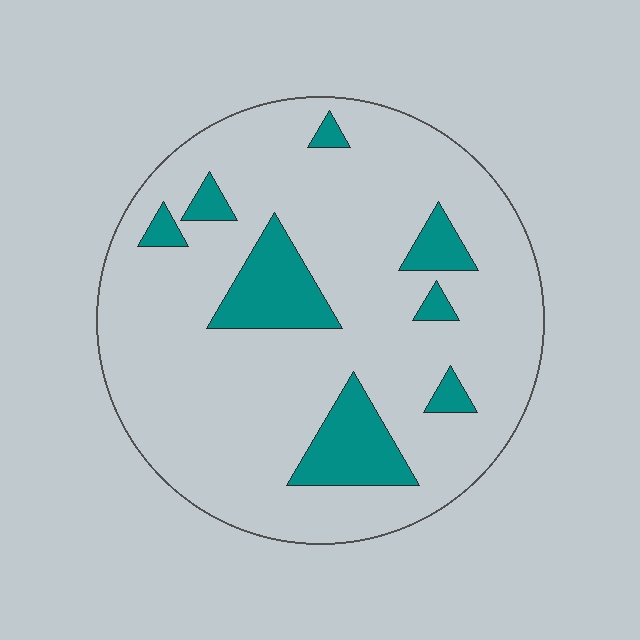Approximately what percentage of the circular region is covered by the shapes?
Approximately 15%.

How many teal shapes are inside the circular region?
8.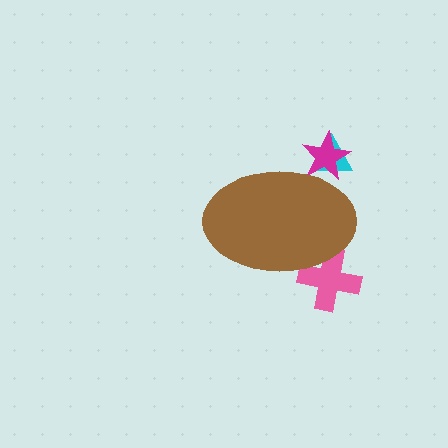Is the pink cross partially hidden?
Yes, the pink cross is partially hidden behind the brown ellipse.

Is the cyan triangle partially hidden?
Yes, the cyan triangle is partially hidden behind the brown ellipse.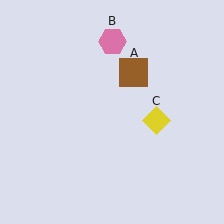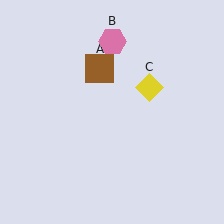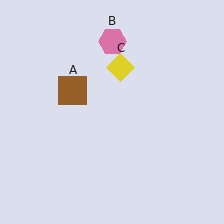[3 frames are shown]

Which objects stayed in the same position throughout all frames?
Pink hexagon (object B) remained stationary.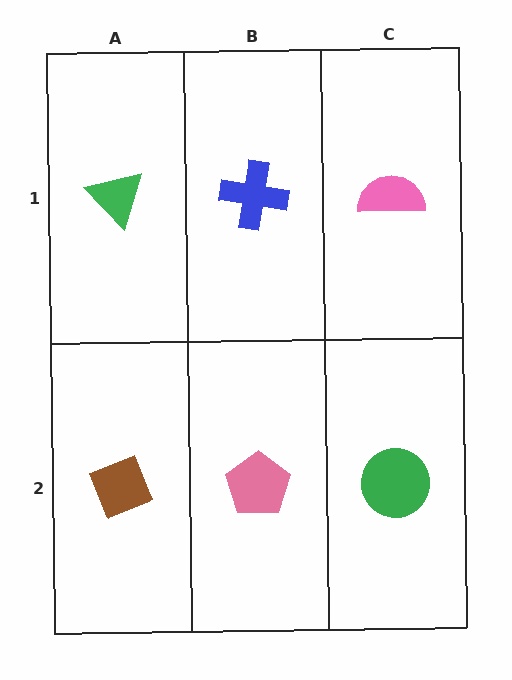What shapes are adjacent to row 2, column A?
A green triangle (row 1, column A), a pink pentagon (row 2, column B).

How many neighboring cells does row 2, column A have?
2.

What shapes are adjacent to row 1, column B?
A pink pentagon (row 2, column B), a green triangle (row 1, column A), a pink semicircle (row 1, column C).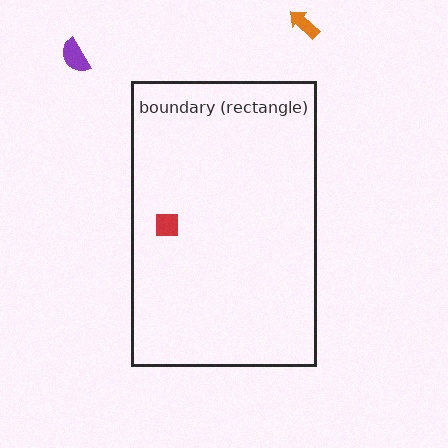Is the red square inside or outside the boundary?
Inside.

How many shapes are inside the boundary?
1 inside, 2 outside.